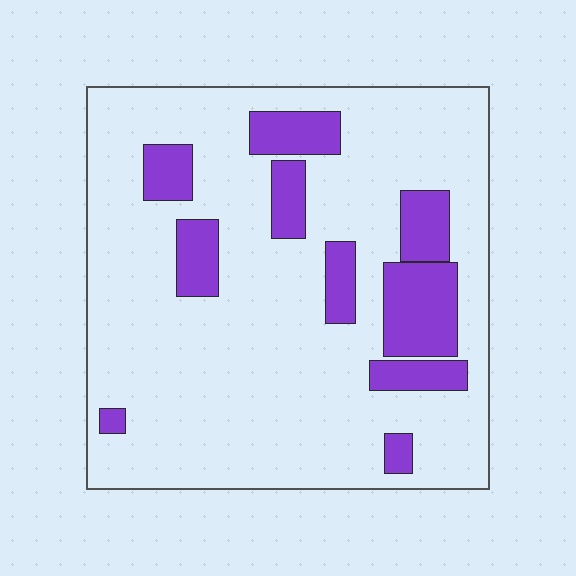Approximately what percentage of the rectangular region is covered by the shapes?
Approximately 20%.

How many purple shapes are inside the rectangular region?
10.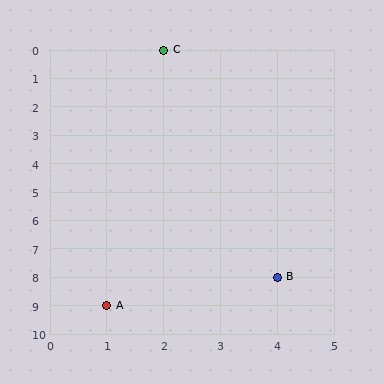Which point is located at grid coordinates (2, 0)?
Point C is at (2, 0).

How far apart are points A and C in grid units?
Points A and C are 1 column and 9 rows apart (about 9.1 grid units diagonally).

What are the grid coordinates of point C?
Point C is at grid coordinates (2, 0).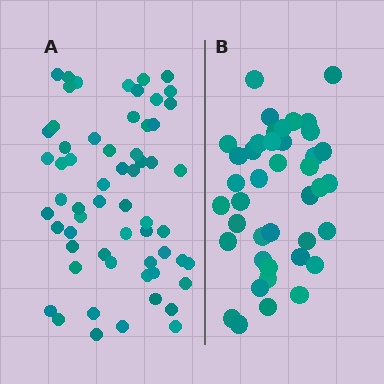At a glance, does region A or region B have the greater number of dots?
Region A (the left region) has more dots.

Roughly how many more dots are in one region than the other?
Region A has approximately 20 more dots than region B.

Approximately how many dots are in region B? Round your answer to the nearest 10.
About 40 dots. (The exact count is 41, which rounds to 40.)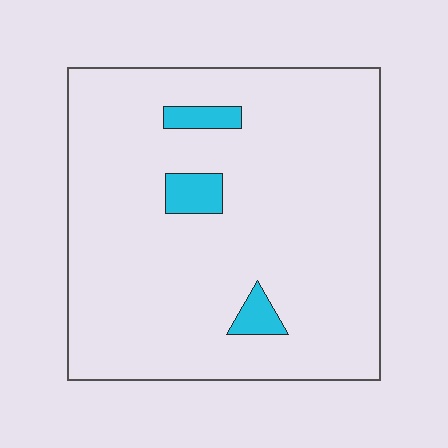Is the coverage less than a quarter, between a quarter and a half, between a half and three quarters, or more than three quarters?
Less than a quarter.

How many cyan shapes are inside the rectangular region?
3.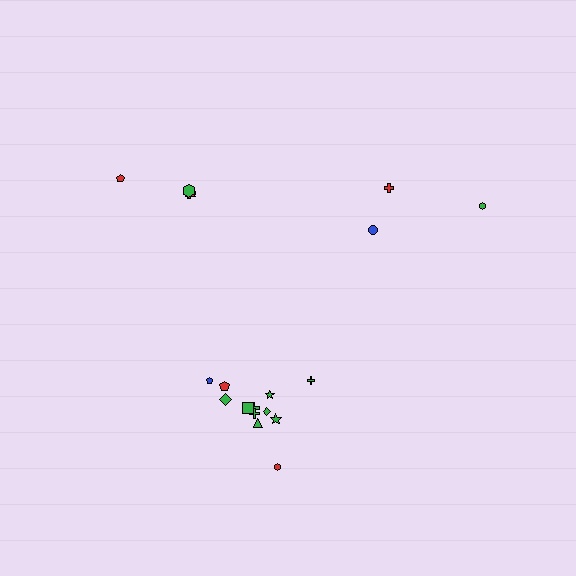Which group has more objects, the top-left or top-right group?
The top-left group.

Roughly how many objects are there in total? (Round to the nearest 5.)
Roughly 20 objects in total.